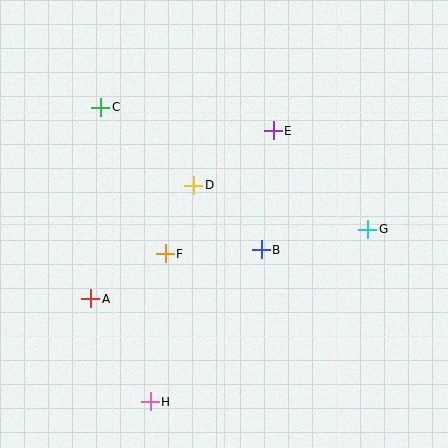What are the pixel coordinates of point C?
Point C is at (101, 107).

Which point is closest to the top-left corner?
Point C is closest to the top-left corner.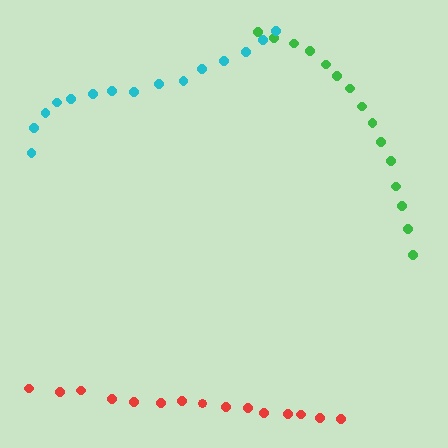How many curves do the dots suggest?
There are 3 distinct paths.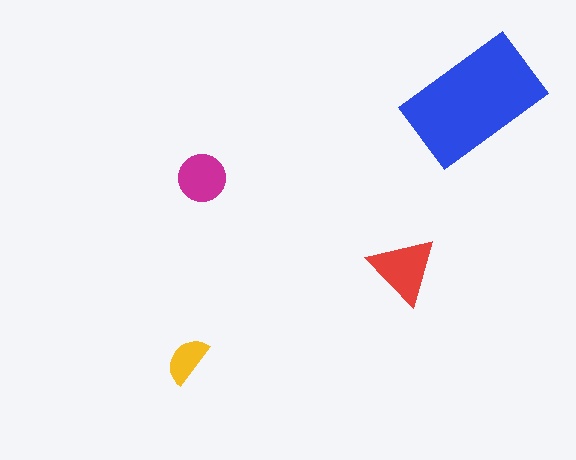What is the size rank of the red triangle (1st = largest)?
2nd.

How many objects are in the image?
There are 4 objects in the image.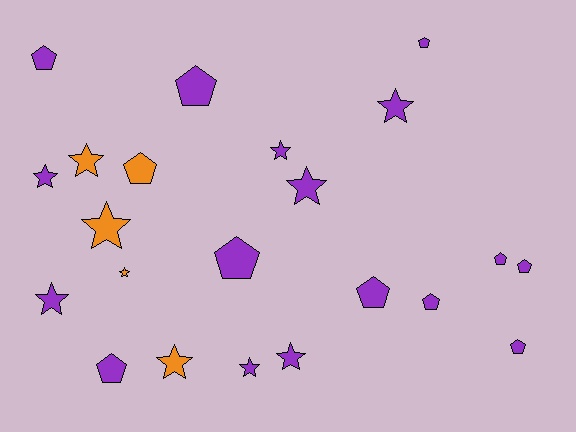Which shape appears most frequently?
Pentagon, with 11 objects.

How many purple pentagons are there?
There are 10 purple pentagons.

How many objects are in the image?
There are 22 objects.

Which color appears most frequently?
Purple, with 17 objects.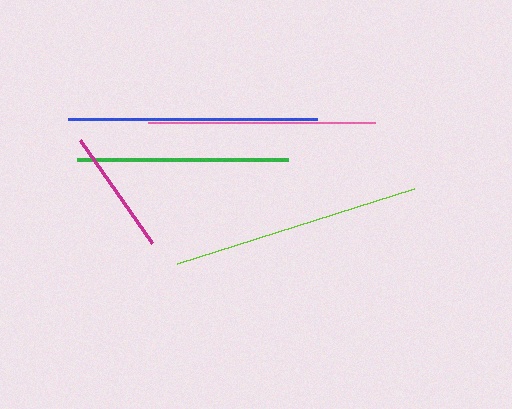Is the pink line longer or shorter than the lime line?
The lime line is longer than the pink line.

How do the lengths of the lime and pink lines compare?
The lime and pink lines are approximately the same length.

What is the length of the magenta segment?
The magenta segment is approximately 126 pixels long.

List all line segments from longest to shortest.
From longest to shortest: blue, lime, pink, green, magenta.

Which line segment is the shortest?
The magenta line is the shortest at approximately 126 pixels.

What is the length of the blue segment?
The blue segment is approximately 249 pixels long.